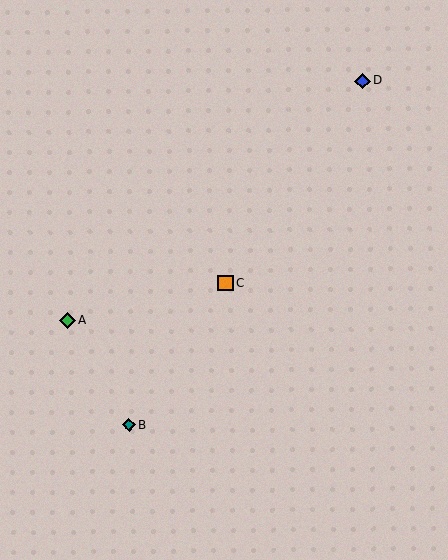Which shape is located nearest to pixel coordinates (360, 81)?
The blue diamond (labeled D) at (362, 81) is nearest to that location.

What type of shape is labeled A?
Shape A is a green diamond.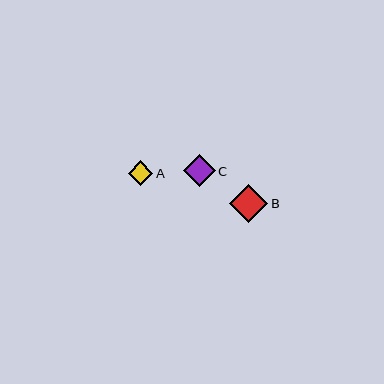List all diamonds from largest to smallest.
From largest to smallest: B, C, A.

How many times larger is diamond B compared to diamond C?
Diamond B is approximately 1.2 times the size of diamond C.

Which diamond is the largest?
Diamond B is the largest with a size of approximately 39 pixels.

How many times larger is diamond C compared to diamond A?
Diamond C is approximately 1.3 times the size of diamond A.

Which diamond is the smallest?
Diamond A is the smallest with a size of approximately 25 pixels.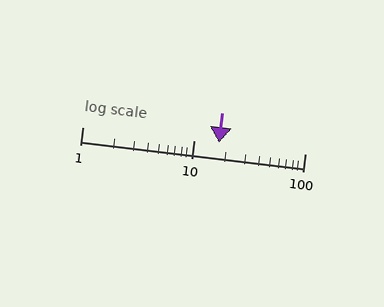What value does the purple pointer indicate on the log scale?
The pointer indicates approximately 17.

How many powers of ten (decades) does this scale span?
The scale spans 2 decades, from 1 to 100.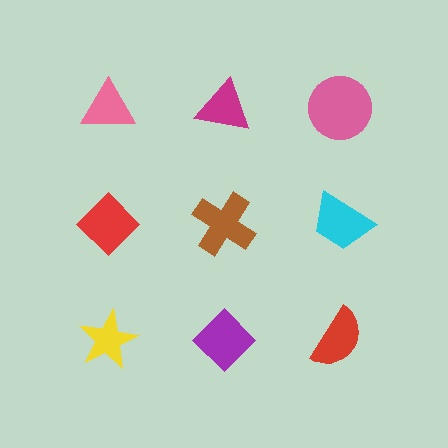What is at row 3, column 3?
A red semicircle.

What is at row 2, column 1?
A red diamond.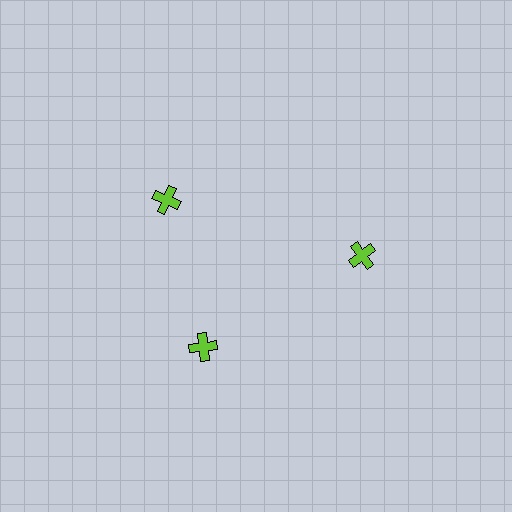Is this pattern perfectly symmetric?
No. The 3 lime crosses are arranged in a ring, but one element near the 11 o'clock position is rotated out of alignment along the ring, breaking the 3-fold rotational symmetry.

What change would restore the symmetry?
The symmetry would be restored by rotating it back into even spacing with its neighbors so that all 3 crosses sit at equal angles and equal distance from the center.